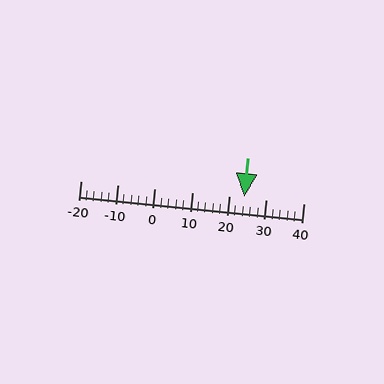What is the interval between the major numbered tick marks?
The major tick marks are spaced 10 units apart.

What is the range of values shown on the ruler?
The ruler shows values from -20 to 40.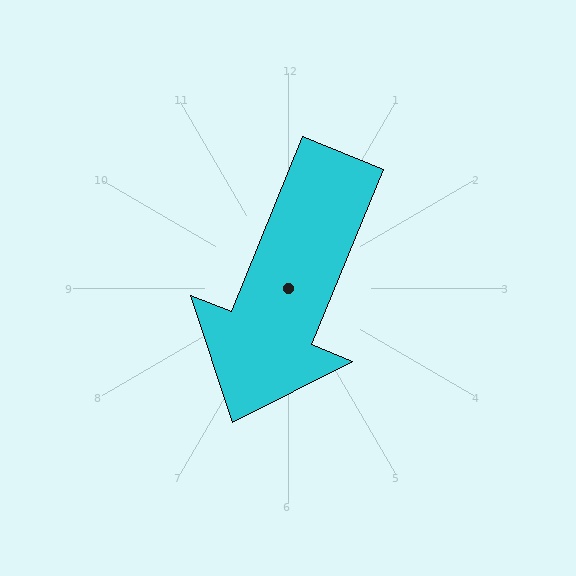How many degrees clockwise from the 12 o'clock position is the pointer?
Approximately 202 degrees.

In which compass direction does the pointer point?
South.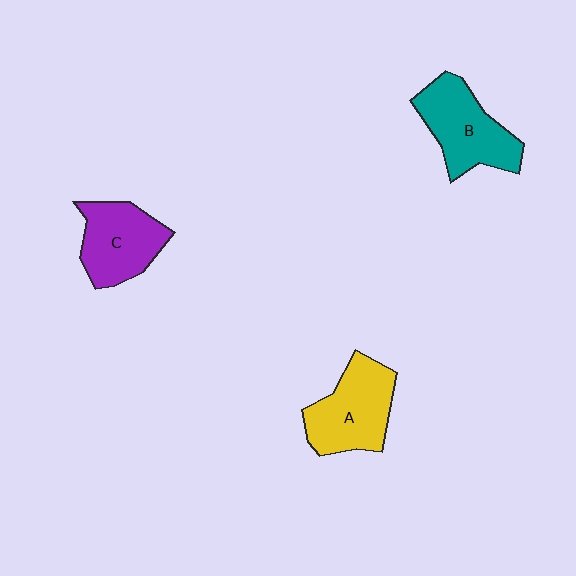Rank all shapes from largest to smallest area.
From largest to smallest: B (teal), A (yellow), C (purple).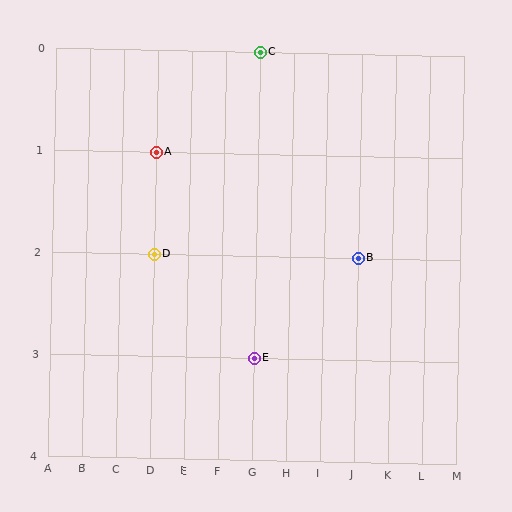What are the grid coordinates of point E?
Point E is at grid coordinates (G, 3).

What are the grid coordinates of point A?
Point A is at grid coordinates (D, 1).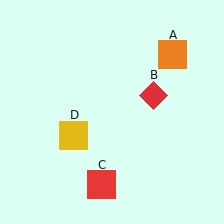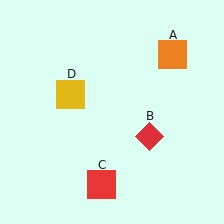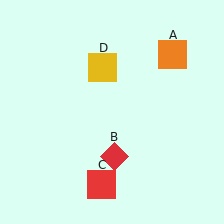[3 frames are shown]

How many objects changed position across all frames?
2 objects changed position: red diamond (object B), yellow square (object D).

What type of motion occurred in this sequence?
The red diamond (object B), yellow square (object D) rotated clockwise around the center of the scene.